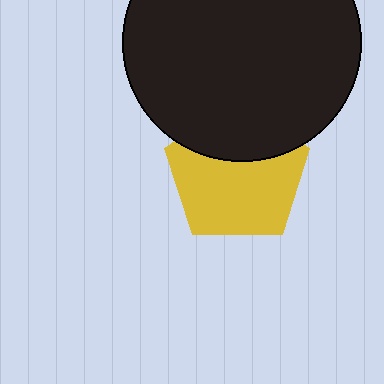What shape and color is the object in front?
The object in front is a black circle.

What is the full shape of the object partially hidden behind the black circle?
The partially hidden object is a yellow pentagon.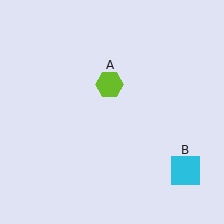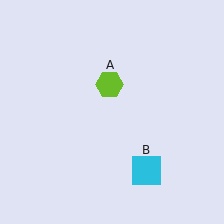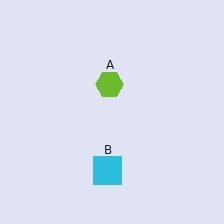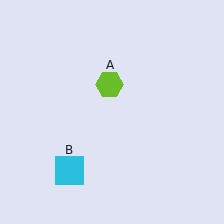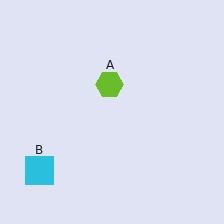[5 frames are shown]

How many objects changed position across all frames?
1 object changed position: cyan square (object B).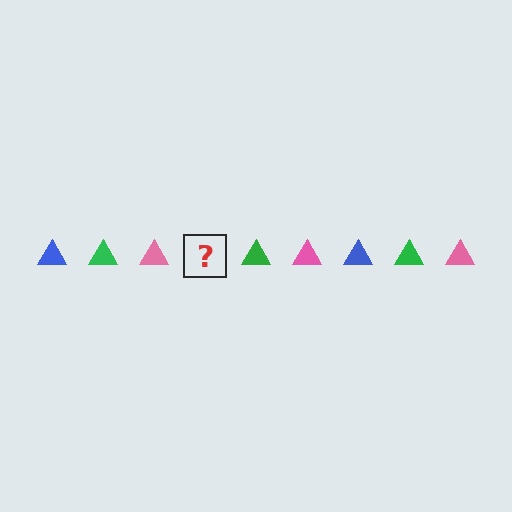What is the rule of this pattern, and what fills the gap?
The rule is that the pattern cycles through blue, green, pink triangles. The gap should be filled with a blue triangle.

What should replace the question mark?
The question mark should be replaced with a blue triangle.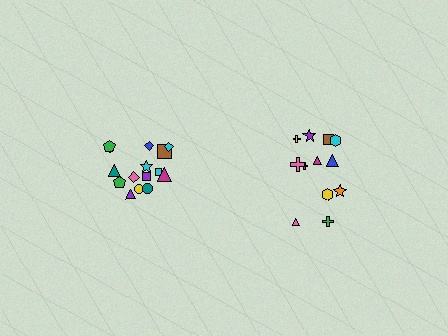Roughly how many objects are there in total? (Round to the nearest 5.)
Roughly 25 objects in total.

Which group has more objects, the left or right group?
The left group.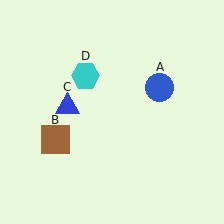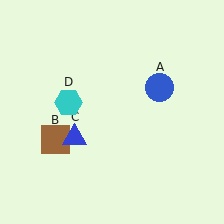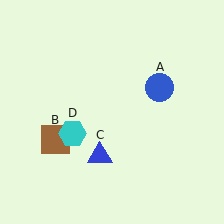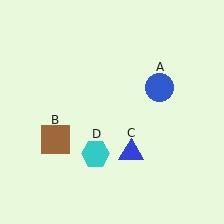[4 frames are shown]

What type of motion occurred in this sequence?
The blue triangle (object C), cyan hexagon (object D) rotated counterclockwise around the center of the scene.